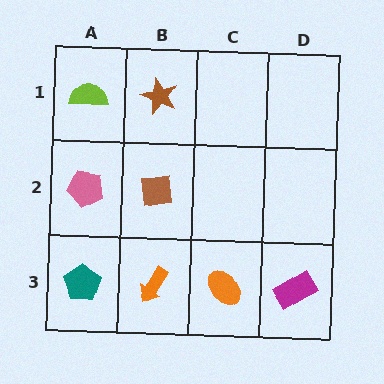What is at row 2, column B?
A brown square.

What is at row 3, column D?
A magenta rectangle.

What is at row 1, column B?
A brown star.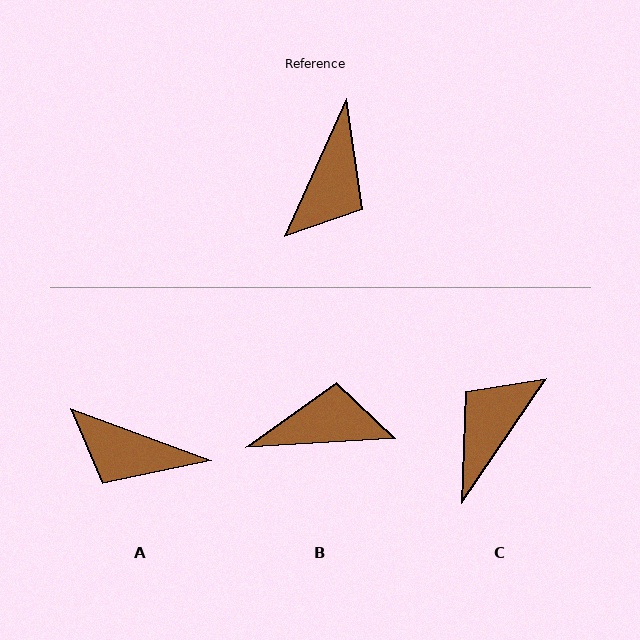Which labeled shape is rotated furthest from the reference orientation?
C, about 170 degrees away.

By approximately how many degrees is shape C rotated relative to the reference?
Approximately 170 degrees counter-clockwise.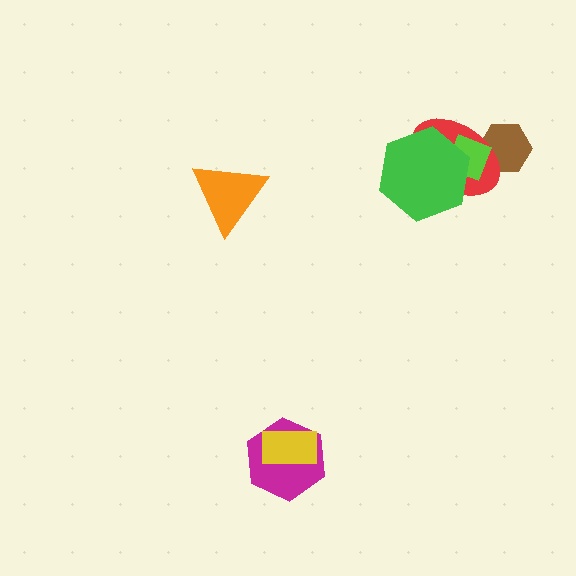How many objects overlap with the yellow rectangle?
1 object overlaps with the yellow rectangle.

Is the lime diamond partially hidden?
Yes, it is partially covered by another shape.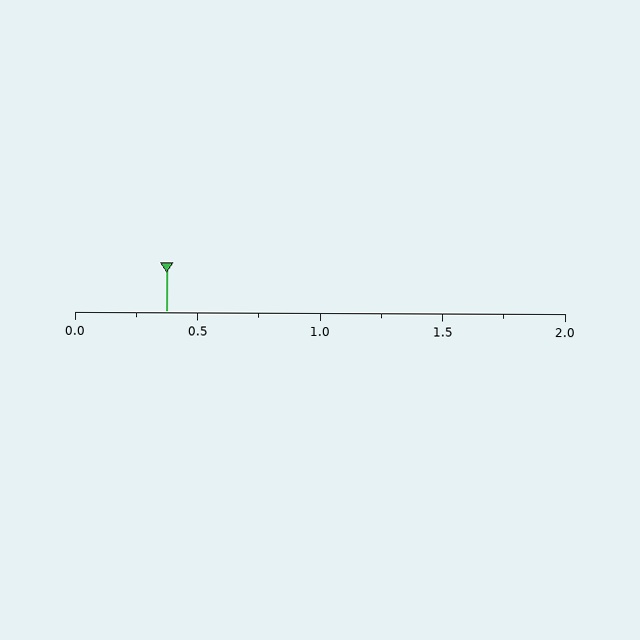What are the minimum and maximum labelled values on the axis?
The axis runs from 0.0 to 2.0.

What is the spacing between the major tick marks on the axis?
The major ticks are spaced 0.5 apart.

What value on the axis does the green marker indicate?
The marker indicates approximately 0.38.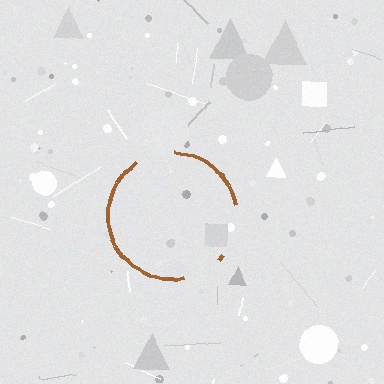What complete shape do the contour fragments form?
The contour fragments form a circle.